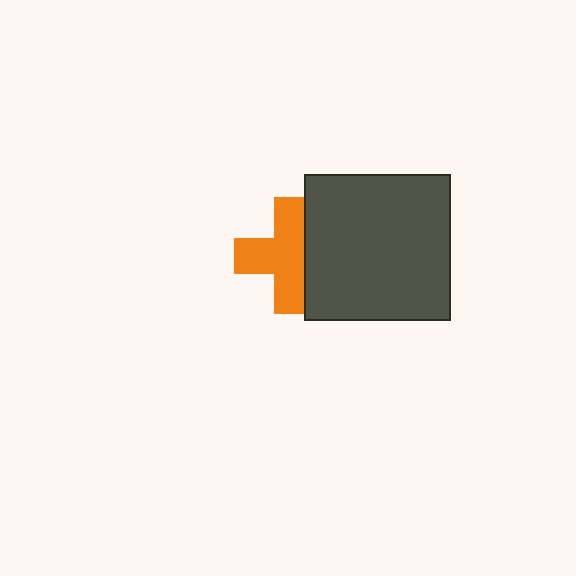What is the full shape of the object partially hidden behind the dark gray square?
The partially hidden object is an orange cross.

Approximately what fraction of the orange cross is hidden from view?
Roughly 31% of the orange cross is hidden behind the dark gray square.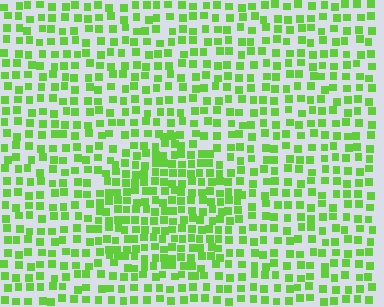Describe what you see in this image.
The image contains small lime elements arranged at two different densities. A circle-shaped region is visible where the elements are more densely packed than the surrounding area.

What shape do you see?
I see a circle.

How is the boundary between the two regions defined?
The boundary is defined by a change in element density (approximately 1.6x ratio). All elements are the same color, size, and shape.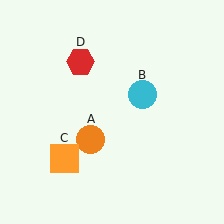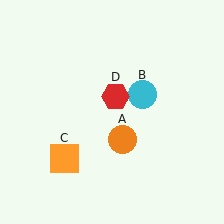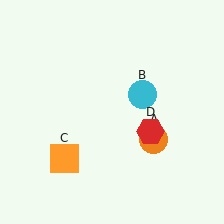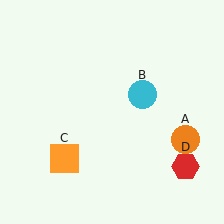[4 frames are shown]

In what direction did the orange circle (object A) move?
The orange circle (object A) moved right.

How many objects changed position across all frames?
2 objects changed position: orange circle (object A), red hexagon (object D).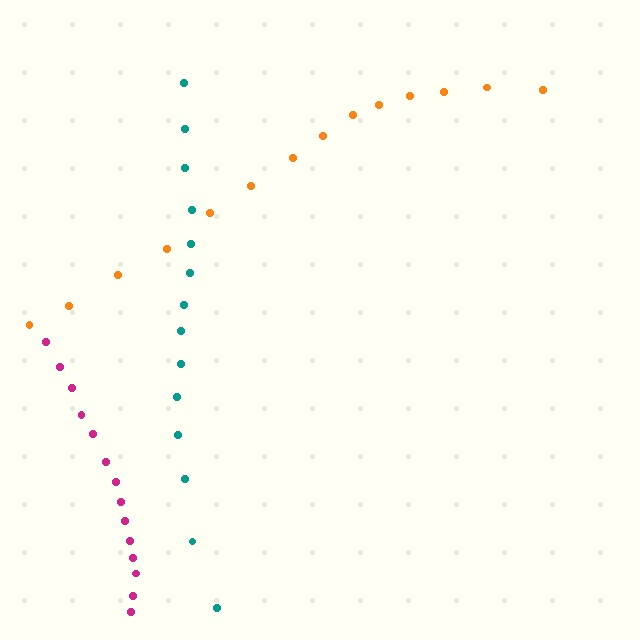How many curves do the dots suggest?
There are 3 distinct paths.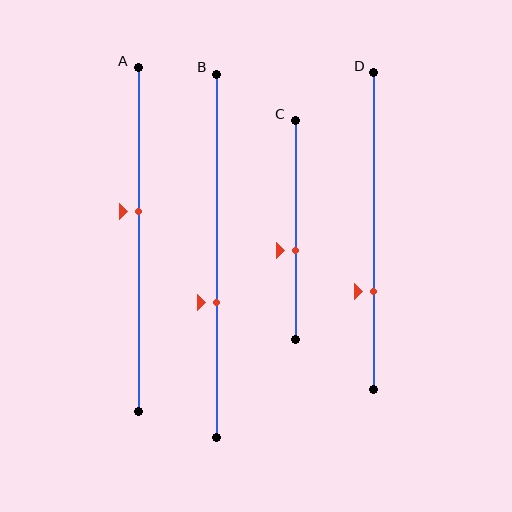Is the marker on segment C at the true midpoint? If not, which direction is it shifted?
No, the marker on segment C is shifted downward by about 9% of the segment length.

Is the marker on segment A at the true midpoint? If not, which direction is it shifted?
No, the marker on segment A is shifted upward by about 8% of the segment length.